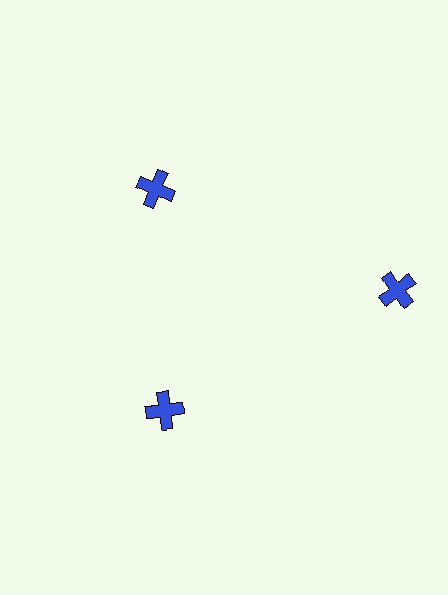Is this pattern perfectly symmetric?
No. The 3 blue crosses are arranged in a ring, but one element near the 3 o'clock position is pushed outward from the center, breaking the 3-fold rotational symmetry.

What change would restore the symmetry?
The symmetry would be restored by moving it inward, back onto the ring so that all 3 crosses sit at equal angles and equal distance from the center.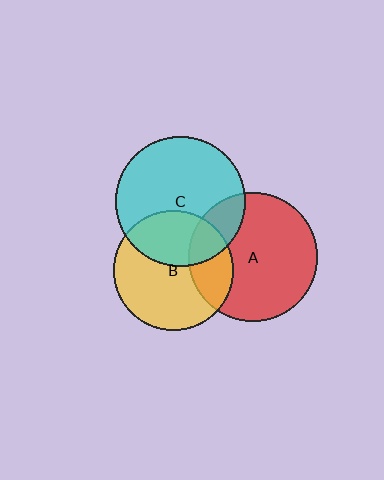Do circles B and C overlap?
Yes.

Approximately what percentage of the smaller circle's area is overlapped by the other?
Approximately 35%.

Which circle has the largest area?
Circle C (cyan).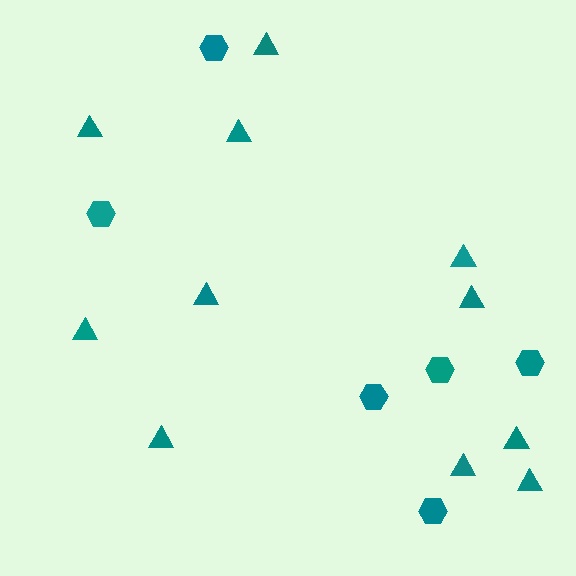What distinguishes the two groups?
There are 2 groups: one group of triangles (11) and one group of hexagons (6).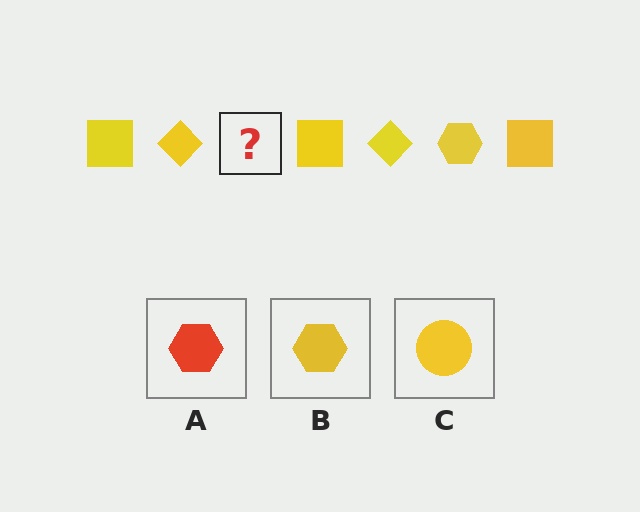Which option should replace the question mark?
Option B.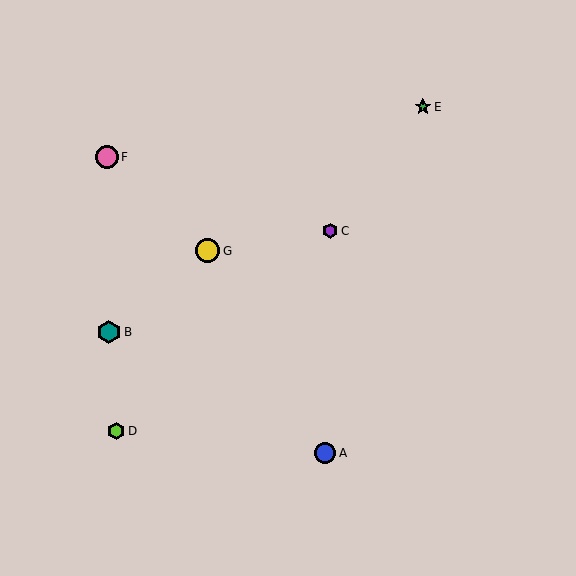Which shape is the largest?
The yellow circle (labeled G) is the largest.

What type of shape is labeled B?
Shape B is a teal hexagon.